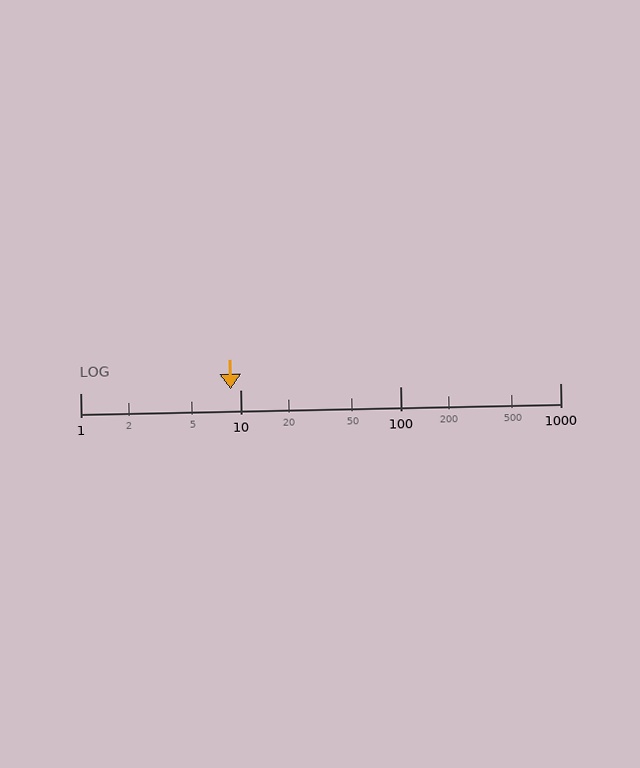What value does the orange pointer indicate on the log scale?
The pointer indicates approximately 8.7.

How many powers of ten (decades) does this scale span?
The scale spans 3 decades, from 1 to 1000.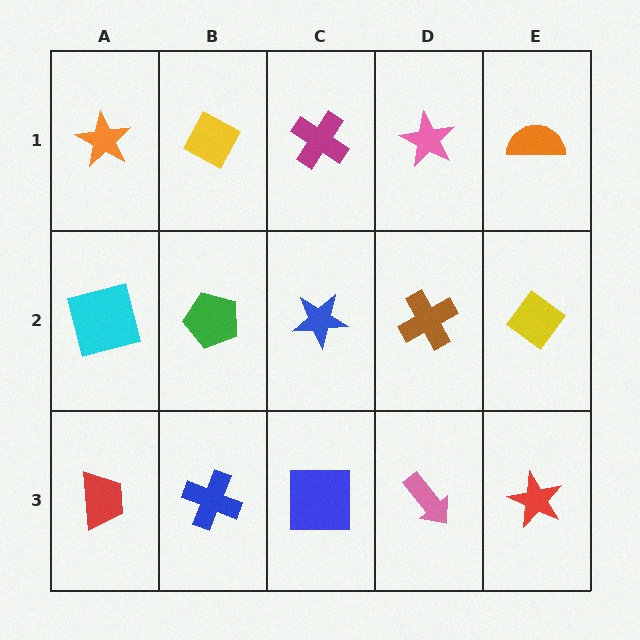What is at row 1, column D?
A pink star.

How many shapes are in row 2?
5 shapes.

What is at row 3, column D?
A pink arrow.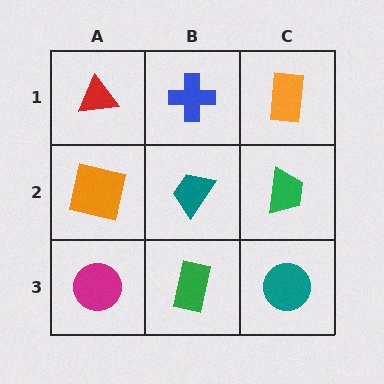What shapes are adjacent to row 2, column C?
An orange rectangle (row 1, column C), a teal circle (row 3, column C), a teal trapezoid (row 2, column B).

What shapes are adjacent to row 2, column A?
A red triangle (row 1, column A), a magenta circle (row 3, column A), a teal trapezoid (row 2, column B).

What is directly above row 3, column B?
A teal trapezoid.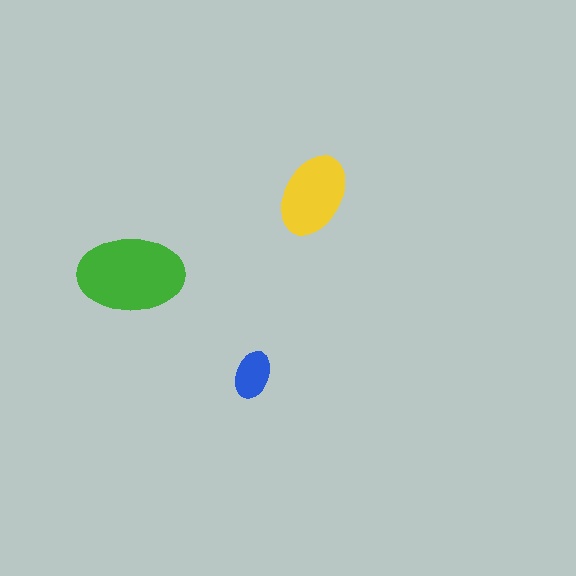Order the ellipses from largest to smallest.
the green one, the yellow one, the blue one.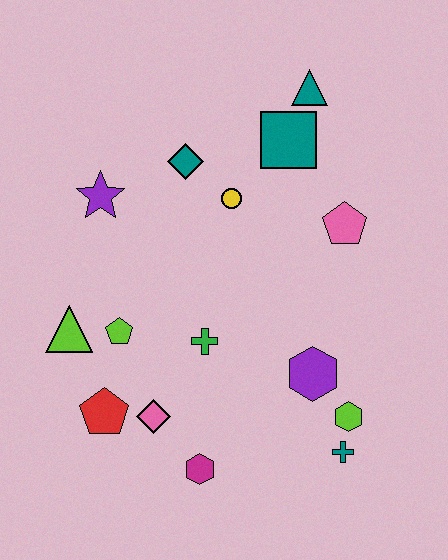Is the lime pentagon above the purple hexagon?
Yes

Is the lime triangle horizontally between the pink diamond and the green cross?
No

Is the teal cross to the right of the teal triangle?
Yes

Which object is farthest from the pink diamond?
The teal triangle is farthest from the pink diamond.